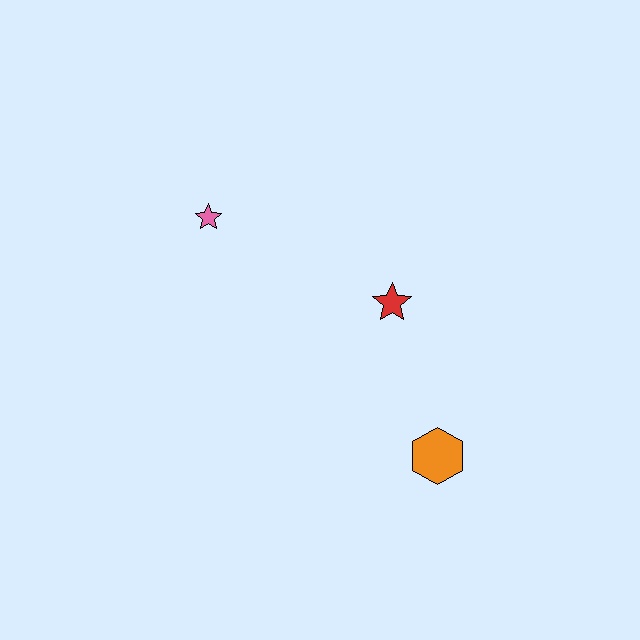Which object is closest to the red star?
The orange hexagon is closest to the red star.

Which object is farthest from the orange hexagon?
The pink star is farthest from the orange hexagon.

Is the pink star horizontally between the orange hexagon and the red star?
No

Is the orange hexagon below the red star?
Yes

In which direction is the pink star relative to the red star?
The pink star is to the left of the red star.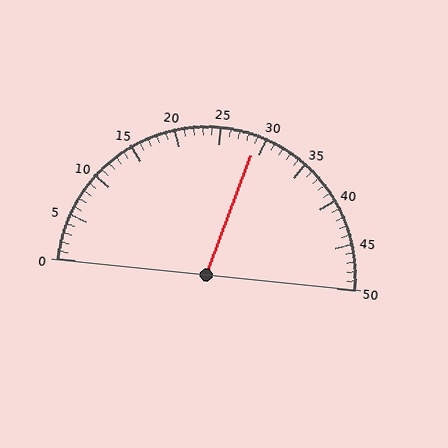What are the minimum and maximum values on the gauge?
The gauge ranges from 0 to 50.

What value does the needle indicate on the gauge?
The needle indicates approximately 29.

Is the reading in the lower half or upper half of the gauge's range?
The reading is in the upper half of the range (0 to 50).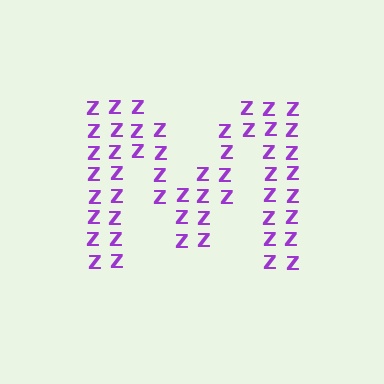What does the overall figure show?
The overall figure shows the letter M.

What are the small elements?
The small elements are letter Z's.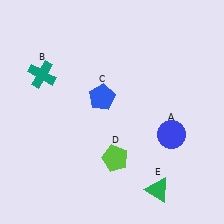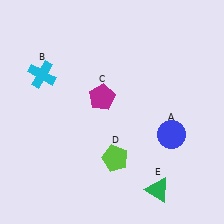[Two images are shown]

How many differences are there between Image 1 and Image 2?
There are 2 differences between the two images.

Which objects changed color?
B changed from teal to cyan. C changed from blue to magenta.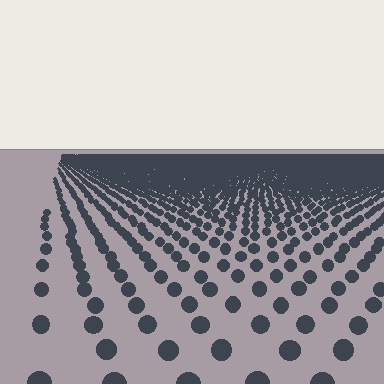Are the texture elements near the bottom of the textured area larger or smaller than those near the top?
Larger. Near the bottom, elements are closer to the viewer and appear at a bigger on-screen size.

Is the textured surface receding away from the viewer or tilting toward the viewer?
The surface is receding away from the viewer. Texture elements get smaller and denser toward the top.